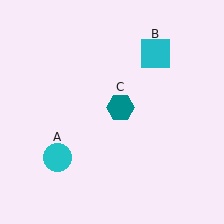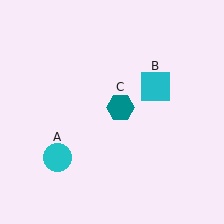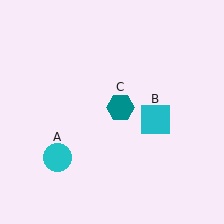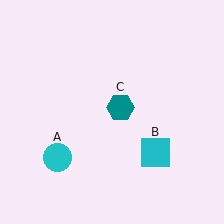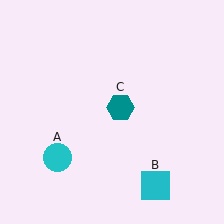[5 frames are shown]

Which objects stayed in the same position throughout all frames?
Cyan circle (object A) and teal hexagon (object C) remained stationary.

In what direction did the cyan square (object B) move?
The cyan square (object B) moved down.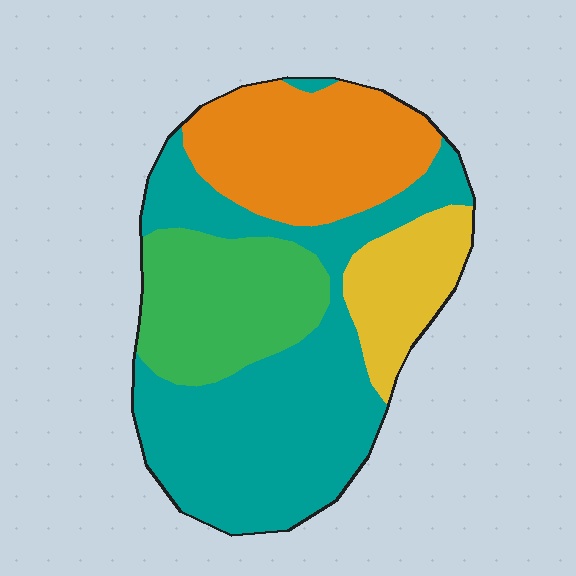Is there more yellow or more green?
Green.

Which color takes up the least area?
Yellow, at roughly 10%.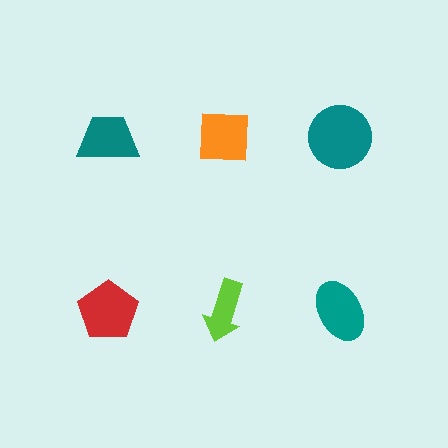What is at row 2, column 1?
A red pentagon.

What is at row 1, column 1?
A teal trapezoid.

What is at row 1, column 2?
An orange square.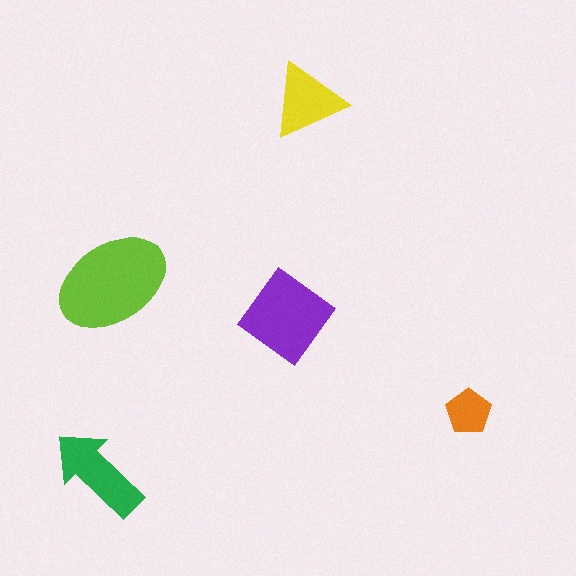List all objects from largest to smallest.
The lime ellipse, the purple diamond, the green arrow, the yellow triangle, the orange pentagon.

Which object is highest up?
The yellow triangle is topmost.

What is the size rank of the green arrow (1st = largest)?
3rd.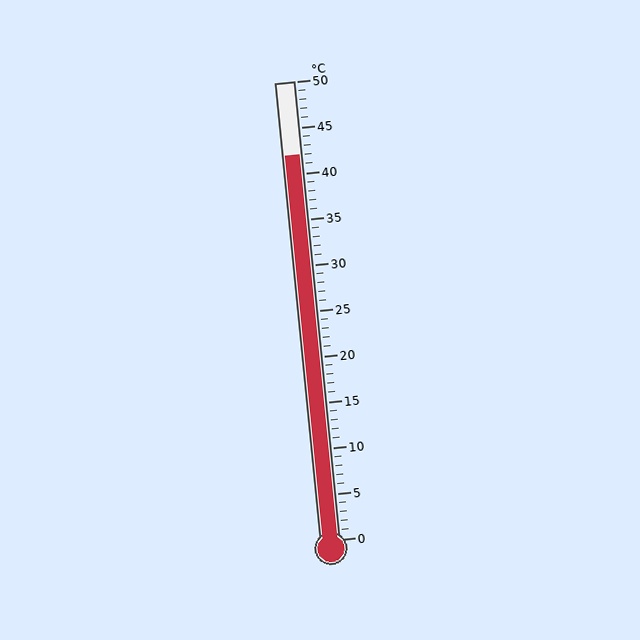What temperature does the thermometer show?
The thermometer shows approximately 42°C.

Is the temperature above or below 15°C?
The temperature is above 15°C.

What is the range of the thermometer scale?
The thermometer scale ranges from 0°C to 50°C.